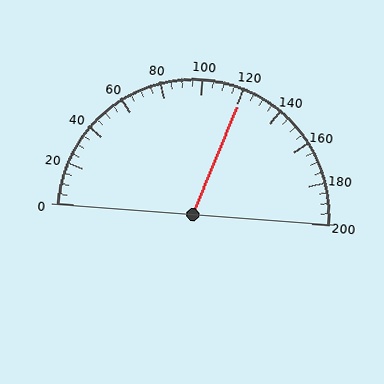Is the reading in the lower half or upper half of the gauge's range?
The reading is in the upper half of the range (0 to 200).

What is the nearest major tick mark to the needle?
The nearest major tick mark is 120.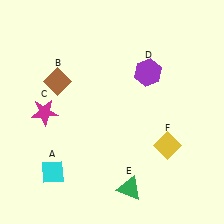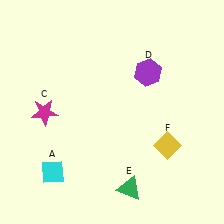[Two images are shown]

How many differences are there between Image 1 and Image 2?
There is 1 difference between the two images.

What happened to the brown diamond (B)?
The brown diamond (B) was removed in Image 2. It was in the top-left area of Image 1.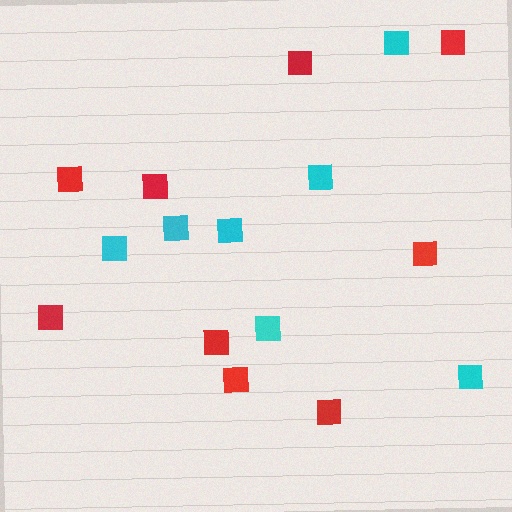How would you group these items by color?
There are 2 groups: one group of red squares (9) and one group of cyan squares (7).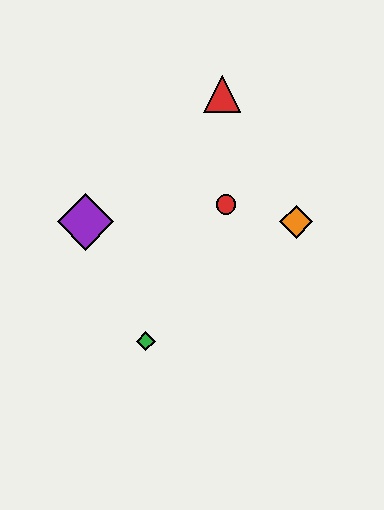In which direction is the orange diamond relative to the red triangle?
The orange diamond is below the red triangle.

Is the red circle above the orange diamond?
Yes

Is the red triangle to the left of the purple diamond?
No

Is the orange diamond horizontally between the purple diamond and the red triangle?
No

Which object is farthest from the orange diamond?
The purple diamond is farthest from the orange diamond.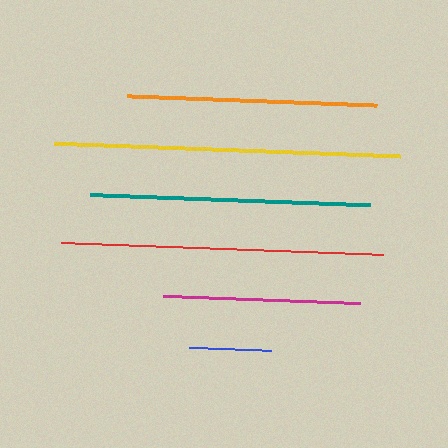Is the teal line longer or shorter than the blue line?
The teal line is longer than the blue line.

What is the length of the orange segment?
The orange segment is approximately 250 pixels long.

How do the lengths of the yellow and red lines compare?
The yellow and red lines are approximately the same length.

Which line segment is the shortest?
The blue line is the shortest at approximately 81 pixels.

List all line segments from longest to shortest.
From longest to shortest: yellow, red, teal, orange, magenta, blue.